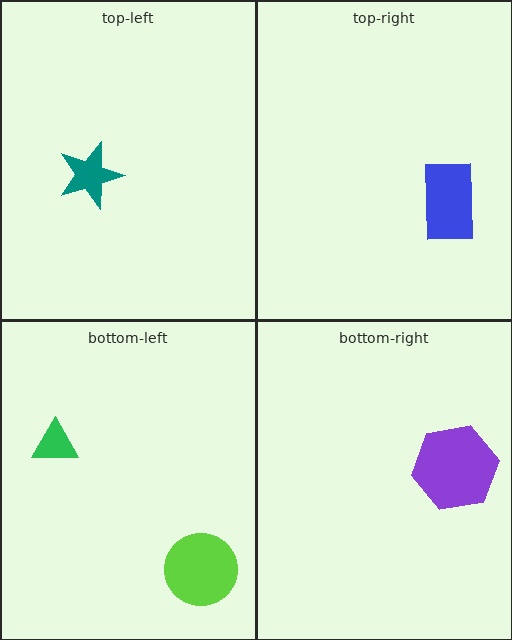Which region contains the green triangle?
The bottom-left region.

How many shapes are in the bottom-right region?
1.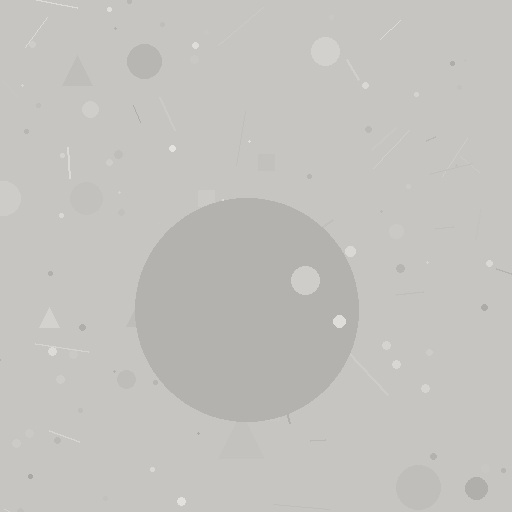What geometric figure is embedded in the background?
A circle is embedded in the background.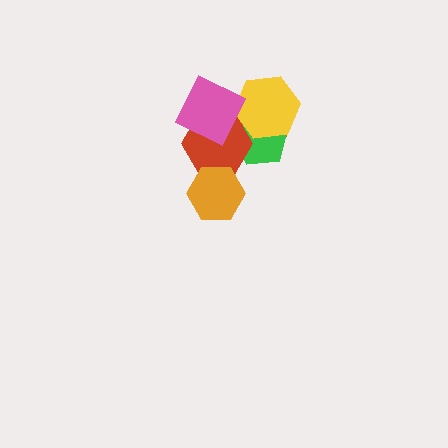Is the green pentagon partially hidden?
Yes, it is partially covered by another shape.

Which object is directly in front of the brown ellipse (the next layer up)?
The green pentagon is directly in front of the brown ellipse.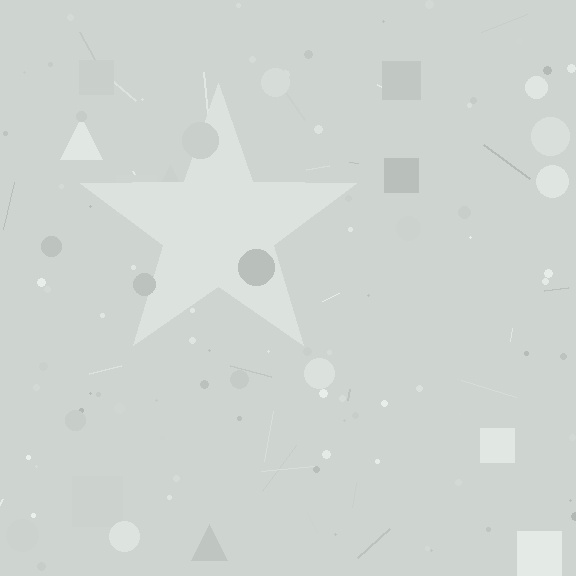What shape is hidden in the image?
A star is hidden in the image.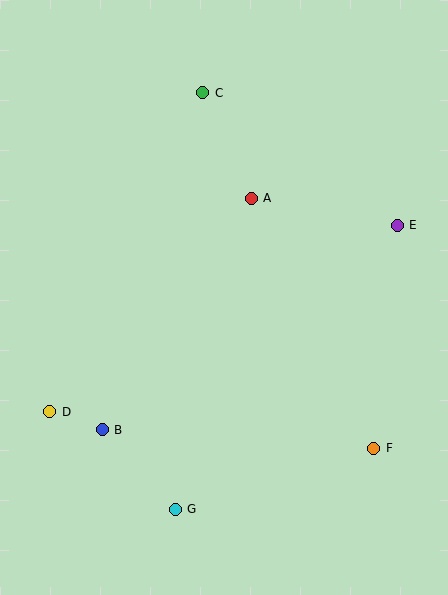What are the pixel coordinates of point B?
Point B is at (102, 430).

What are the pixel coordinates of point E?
Point E is at (397, 225).